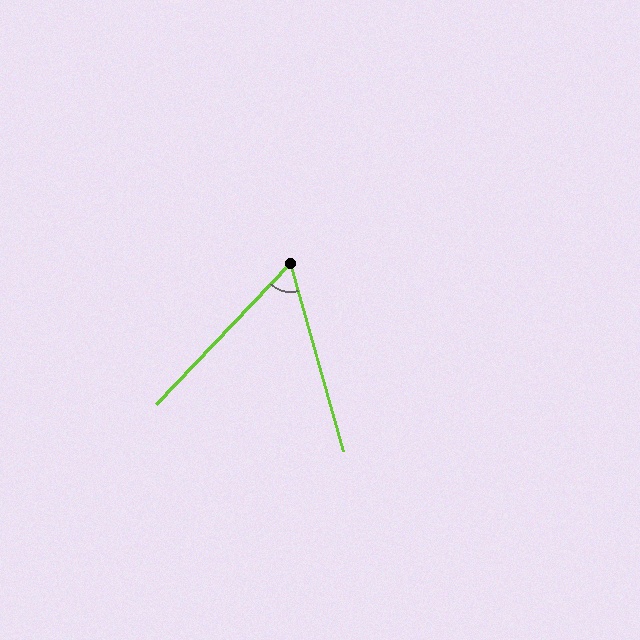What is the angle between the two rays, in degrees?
Approximately 59 degrees.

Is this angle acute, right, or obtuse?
It is acute.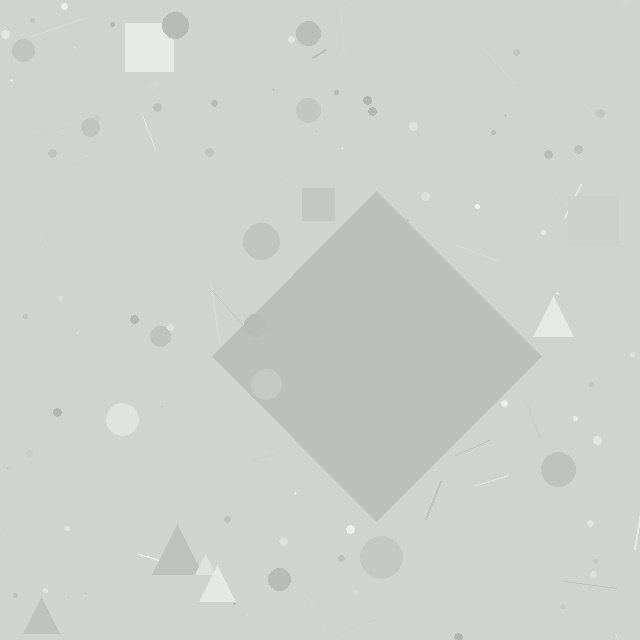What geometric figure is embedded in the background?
A diamond is embedded in the background.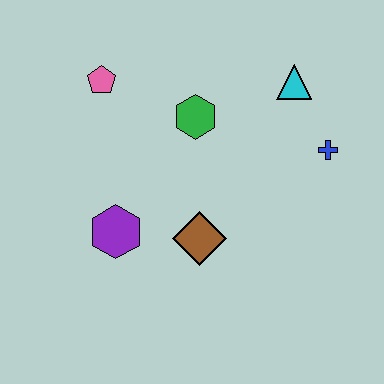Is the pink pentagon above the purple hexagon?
Yes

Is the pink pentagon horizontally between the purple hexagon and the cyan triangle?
No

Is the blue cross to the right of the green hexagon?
Yes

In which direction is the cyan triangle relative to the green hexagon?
The cyan triangle is to the right of the green hexagon.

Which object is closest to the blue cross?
The cyan triangle is closest to the blue cross.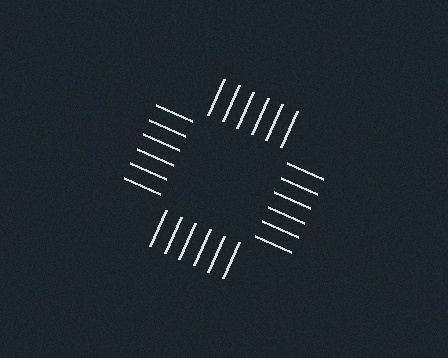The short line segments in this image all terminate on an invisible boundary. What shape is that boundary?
An illusory square — the line segments terminate on its edges but no continuous stroke is drawn.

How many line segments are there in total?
24 — 6 along each of the 4 edges.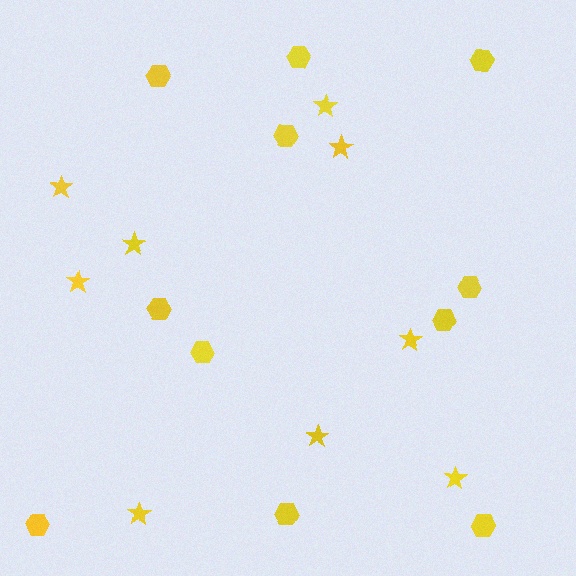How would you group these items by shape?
There are 2 groups: one group of stars (9) and one group of hexagons (11).